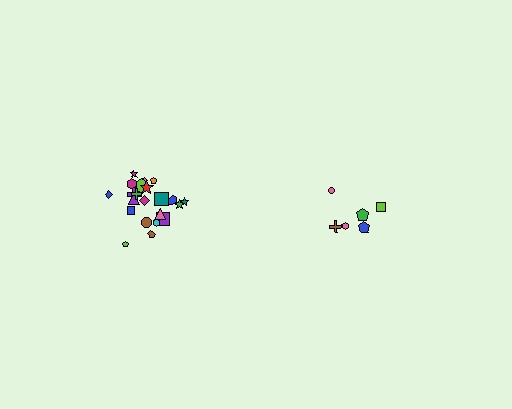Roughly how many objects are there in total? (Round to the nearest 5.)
Roughly 30 objects in total.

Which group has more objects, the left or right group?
The left group.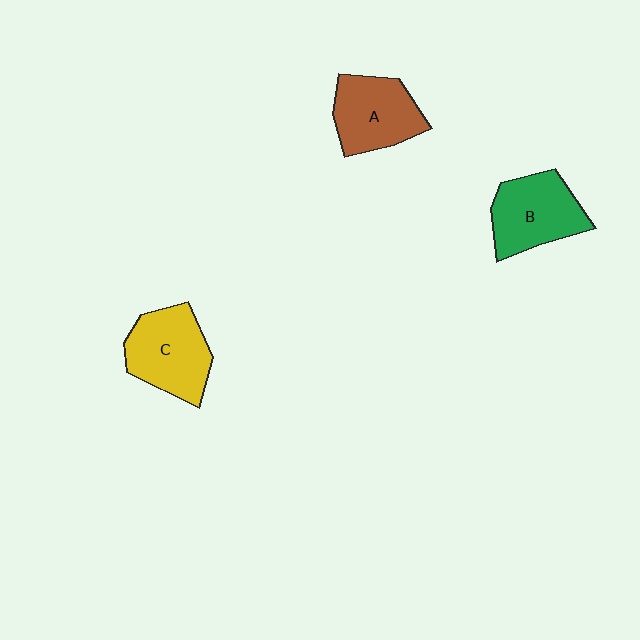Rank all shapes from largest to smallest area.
From largest to smallest: C (yellow), B (green), A (brown).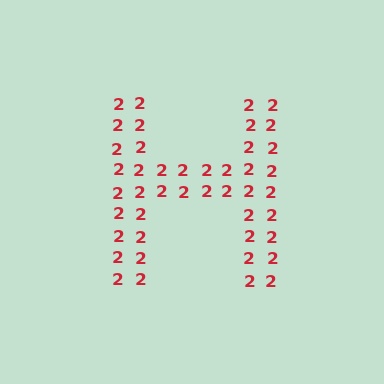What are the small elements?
The small elements are digit 2's.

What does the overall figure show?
The overall figure shows the letter H.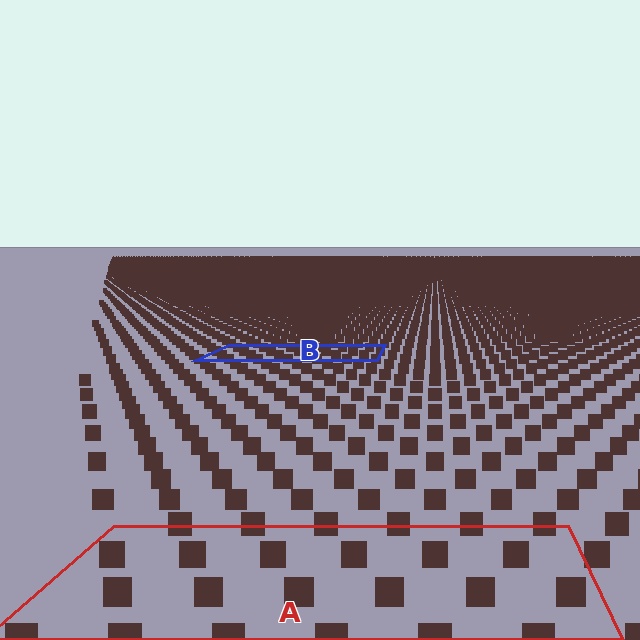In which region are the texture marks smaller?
The texture marks are smaller in region B, because it is farther away.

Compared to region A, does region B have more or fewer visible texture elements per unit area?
Region B has more texture elements per unit area — they are packed more densely because it is farther away.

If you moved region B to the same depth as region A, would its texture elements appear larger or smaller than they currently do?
They would appear larger. At a closer depth, the same texture elements are projected at a bigger on-screen size.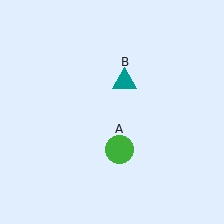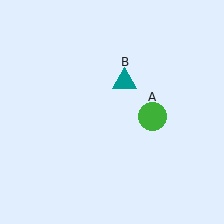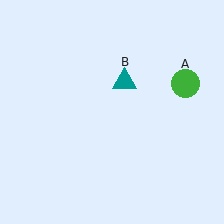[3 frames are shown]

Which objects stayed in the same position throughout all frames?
Teal triangle (object B) remained stationary.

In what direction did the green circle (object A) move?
The green circle (object A) moved up and to the right.